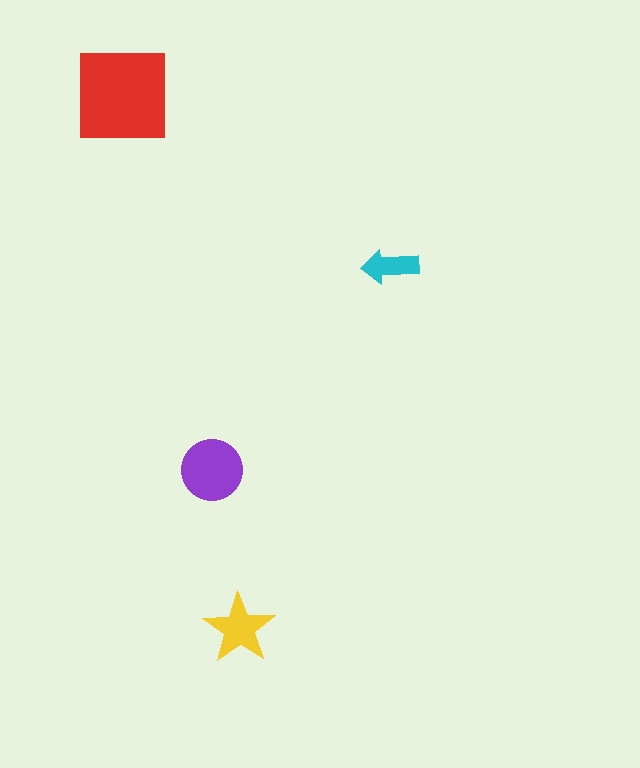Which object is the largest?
The red square.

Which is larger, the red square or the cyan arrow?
The red square.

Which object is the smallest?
The cyan arrow.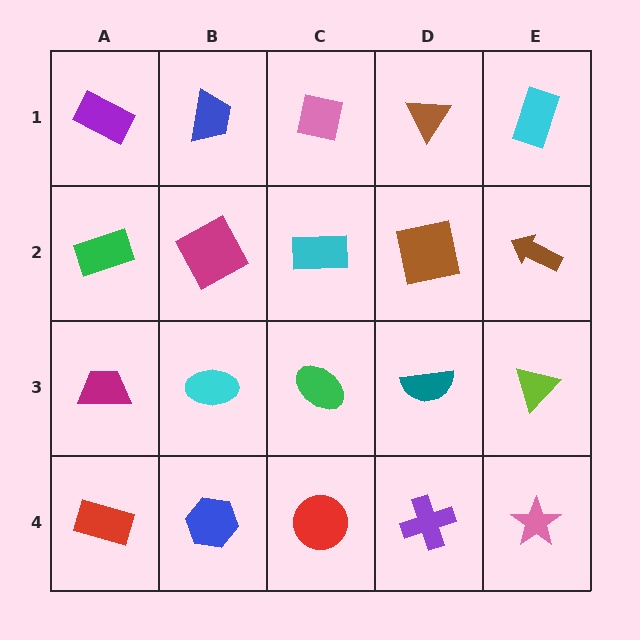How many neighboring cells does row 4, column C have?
3.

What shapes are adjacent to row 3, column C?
A cyan rectangle (row 2, column C), a red circle (row 4, column C), a cyan ellipse (row 3, column B), a teal semicircle (row 3, column D).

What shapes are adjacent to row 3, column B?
A magenta square (row 2, column B), a blue hexagon (row 4, column B), a magenta trapezoid (row 3, column A), a green ellipse (row 3, column C).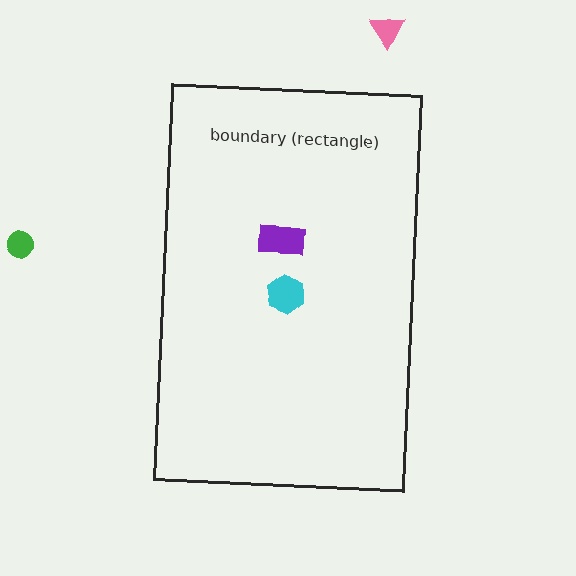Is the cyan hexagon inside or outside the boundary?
Inside.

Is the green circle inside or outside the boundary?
Outside.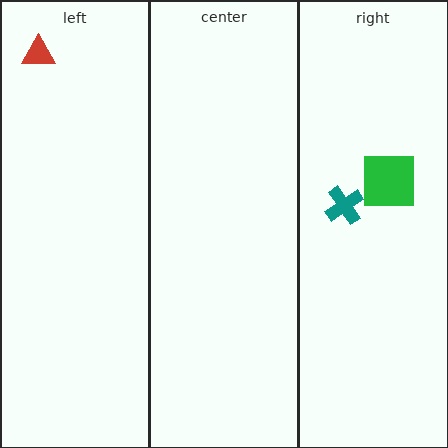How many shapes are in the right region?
2.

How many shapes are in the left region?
1.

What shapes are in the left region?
The red triangle.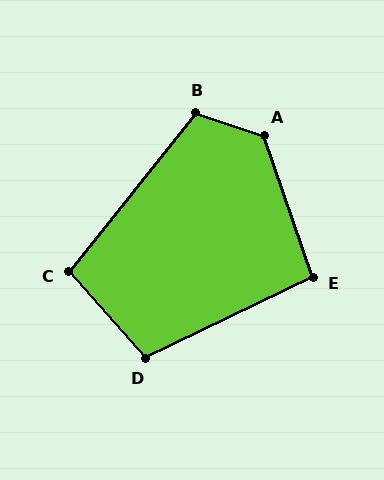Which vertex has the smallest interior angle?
E, at approximately 97 degrees.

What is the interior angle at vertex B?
Approximately 110 degrees (obtuse).